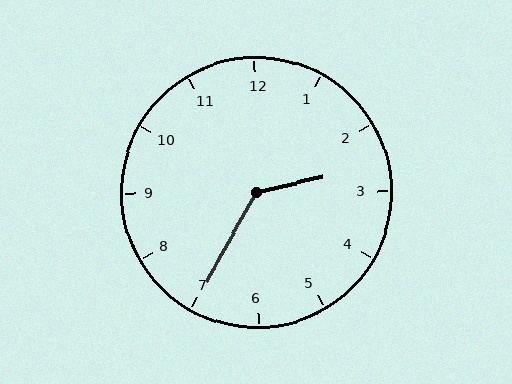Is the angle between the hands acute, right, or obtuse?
It is obtuse.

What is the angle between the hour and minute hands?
Approximately 132 degrees.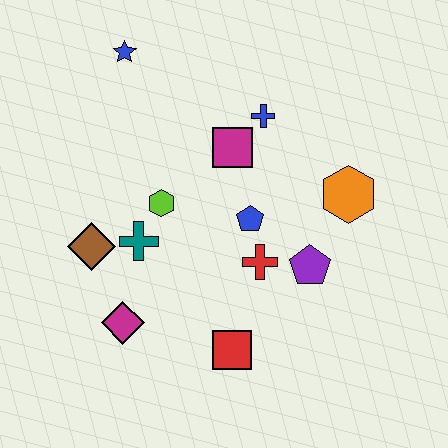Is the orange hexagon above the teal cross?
Yes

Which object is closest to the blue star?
The magenta square is closest to the blue star.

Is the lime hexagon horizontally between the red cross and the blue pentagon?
No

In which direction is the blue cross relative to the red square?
The blue cross is above the red square.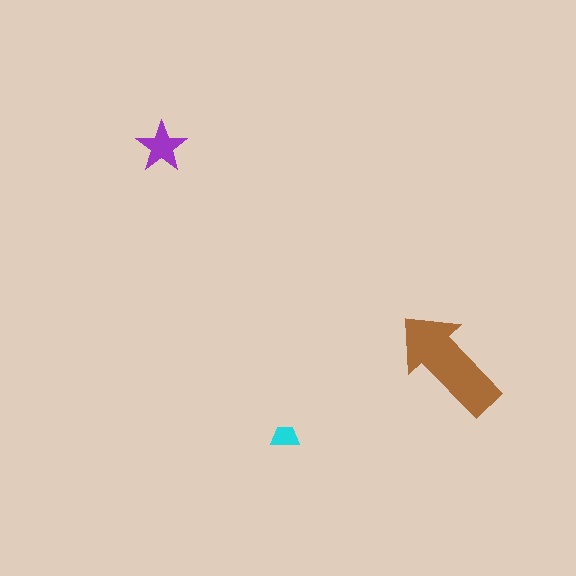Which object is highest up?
The purple star is topmost.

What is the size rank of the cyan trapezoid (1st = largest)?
3rd.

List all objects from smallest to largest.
The cyan trapezoid, the purple star, the brown arrow.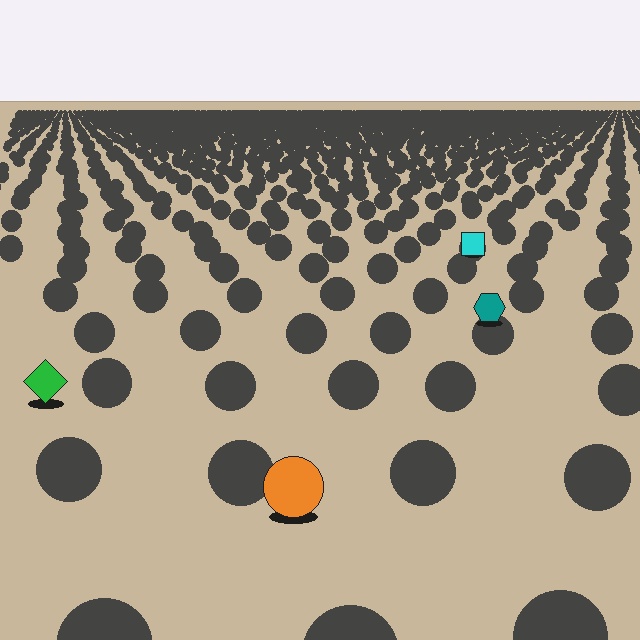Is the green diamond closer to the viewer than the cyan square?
Yes. The green diamond is closer — you can tell from the texture gradient: the ground texture is coarser near it.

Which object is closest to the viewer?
The orange circle is closest. The texture marks near it are larger and more spread out.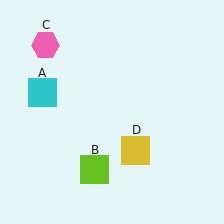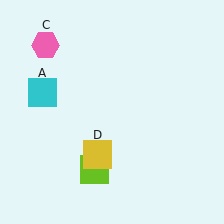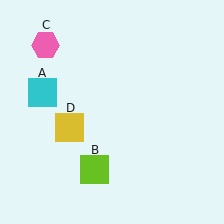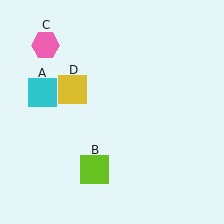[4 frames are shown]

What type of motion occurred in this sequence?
The yellow square (object D) rotated clockwise around the center of the scene.